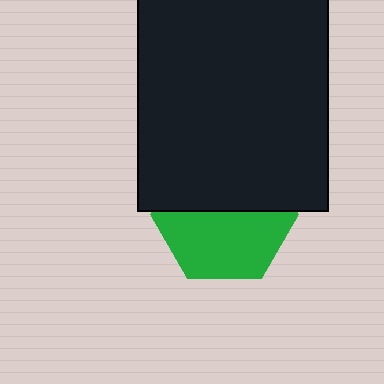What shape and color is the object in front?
The object in front is a black rectangle.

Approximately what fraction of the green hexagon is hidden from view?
Roughly 47% of the green hexagon is hidden behind the black rectangle.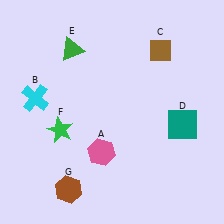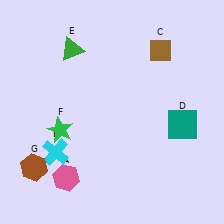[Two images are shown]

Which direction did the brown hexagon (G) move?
The brown hexagon (G) moved left.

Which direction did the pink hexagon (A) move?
The pink hexagon (A) moved left.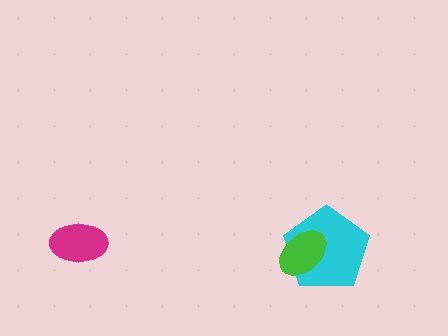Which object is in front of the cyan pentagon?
The green ellipse is in front of the cyan pentagon.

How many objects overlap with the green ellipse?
1 object overlaps with the green ellipse.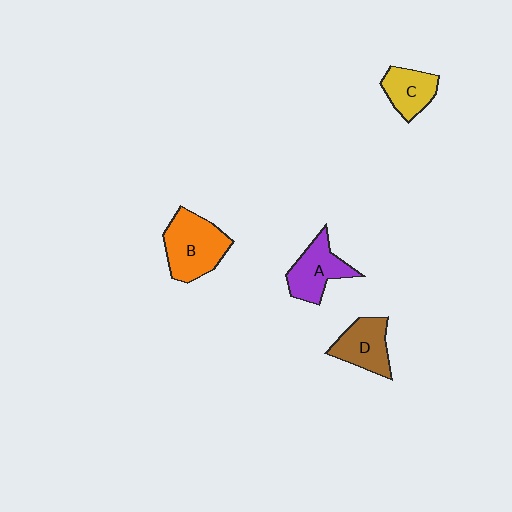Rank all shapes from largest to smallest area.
From largest to smallest: B (orange), A (purple), D (brown), C (yellow).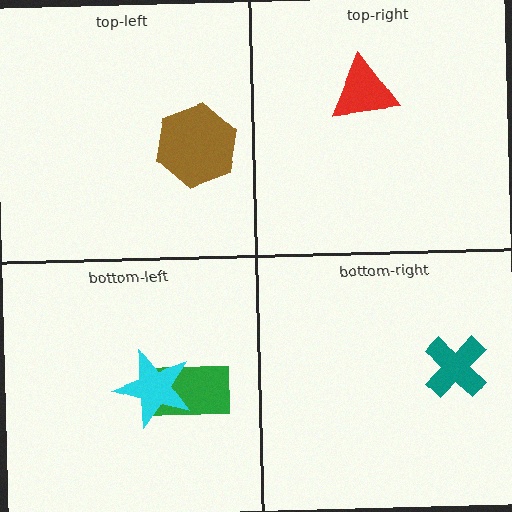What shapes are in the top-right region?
The red triangle.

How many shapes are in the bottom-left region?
2.